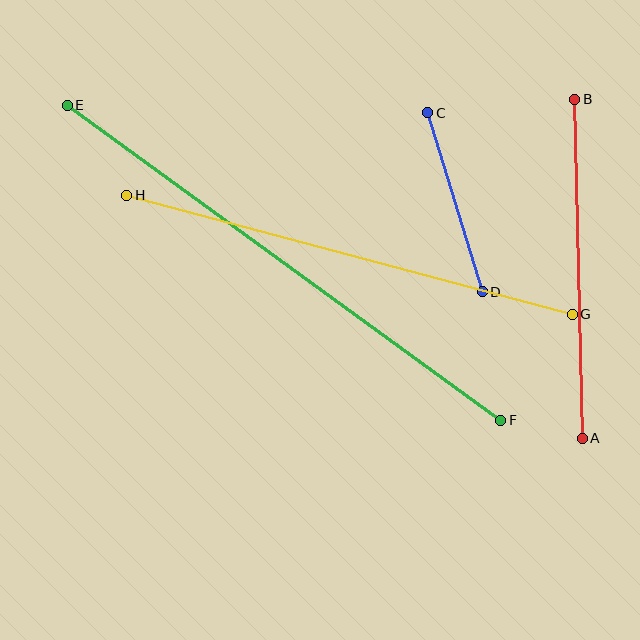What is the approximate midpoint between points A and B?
The midpoint is at approximately (579, 269) pixels.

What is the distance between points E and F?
The distance is approximately 536 pixels.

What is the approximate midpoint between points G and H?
The midpoint is at approximately (350, 255) pixels.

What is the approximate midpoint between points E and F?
The midpoint is at approximately (284, 263) pixels.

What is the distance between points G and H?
The distance is approximately 461 pixels.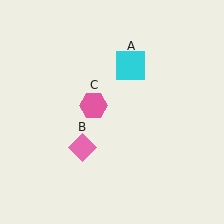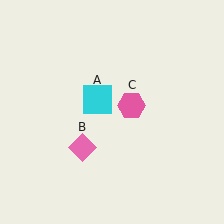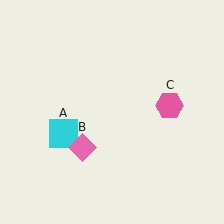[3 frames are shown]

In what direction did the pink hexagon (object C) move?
The pink hexagon (object C) moved right.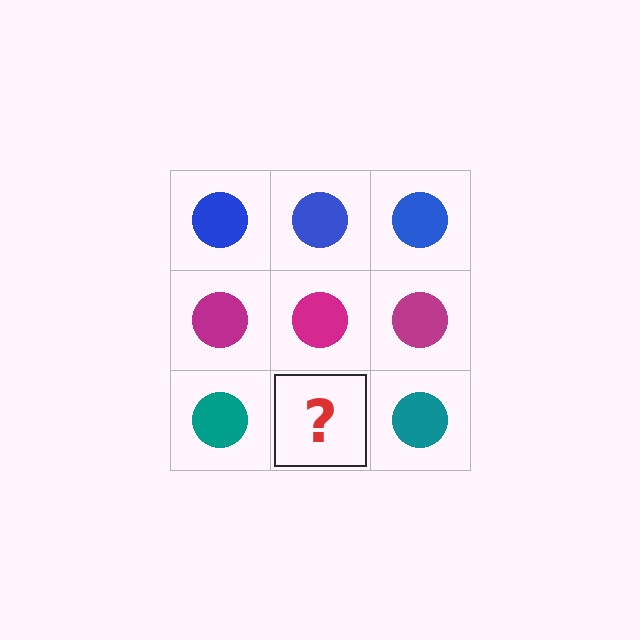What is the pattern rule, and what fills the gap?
The rule is that each row has a consistent color. The gap should be filled with a teal circle.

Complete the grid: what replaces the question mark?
The question mark should be replaced with a teal circle.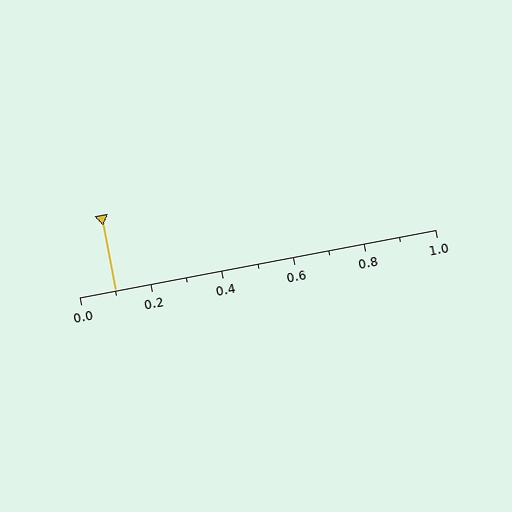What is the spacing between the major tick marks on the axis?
The major ticks are spaced 0.2 apart.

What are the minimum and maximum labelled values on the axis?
The axis runs from 0.0 to 1.0.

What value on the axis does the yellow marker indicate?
The marker indicates approximately 0.1.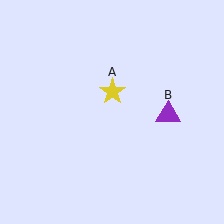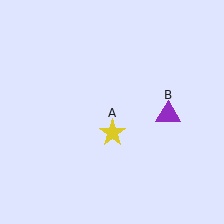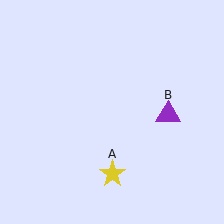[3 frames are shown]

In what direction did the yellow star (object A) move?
The yellow star (object A) moved down.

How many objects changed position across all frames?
1 object changed position: yellow star (object A).